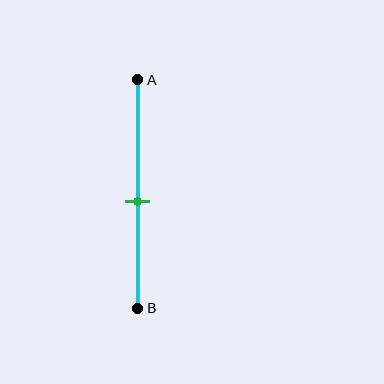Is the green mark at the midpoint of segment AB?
No, the mark is at about 55% from A, not at the 50% midpoint.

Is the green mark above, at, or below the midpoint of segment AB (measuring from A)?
The green mark is below the midpoint of segment AB.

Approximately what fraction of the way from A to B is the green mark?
The green mark is approximately 55% of the way from A to B.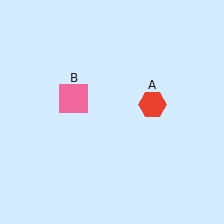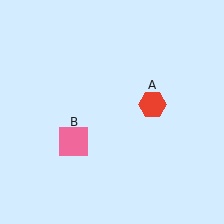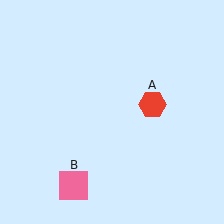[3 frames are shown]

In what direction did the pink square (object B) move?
The pink square (object B) moved down.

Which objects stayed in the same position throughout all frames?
Red hexagon (object A) remained stationary.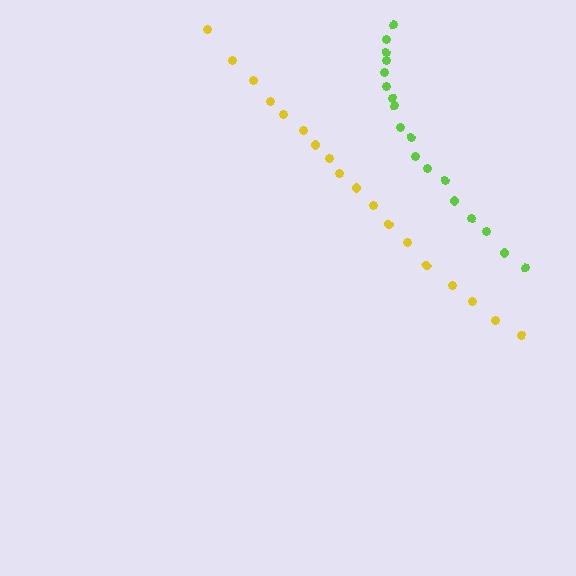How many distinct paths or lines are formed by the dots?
There are 2 distinct paths.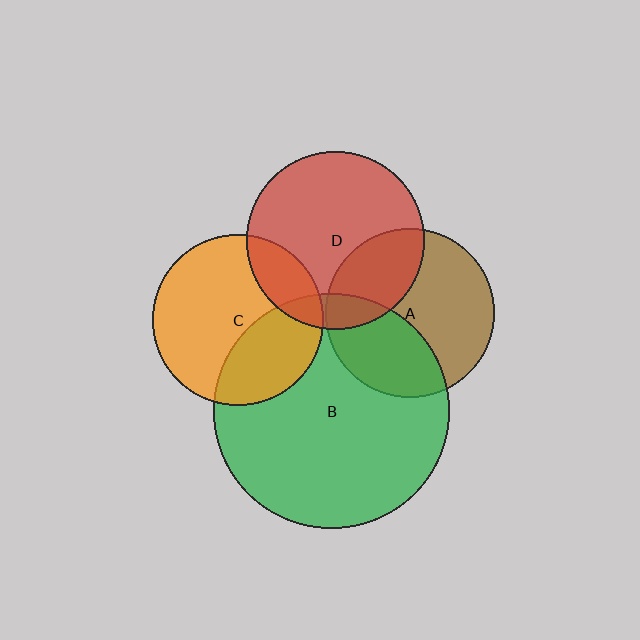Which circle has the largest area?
Circle B (green).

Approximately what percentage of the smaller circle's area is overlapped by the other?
Approximately 10%.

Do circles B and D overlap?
Yes.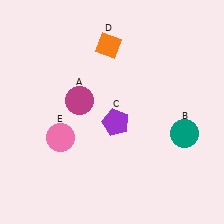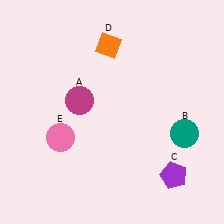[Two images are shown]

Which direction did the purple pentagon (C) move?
The purple pentagon (C) moved right.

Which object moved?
The purple pentagon (C) moved right.